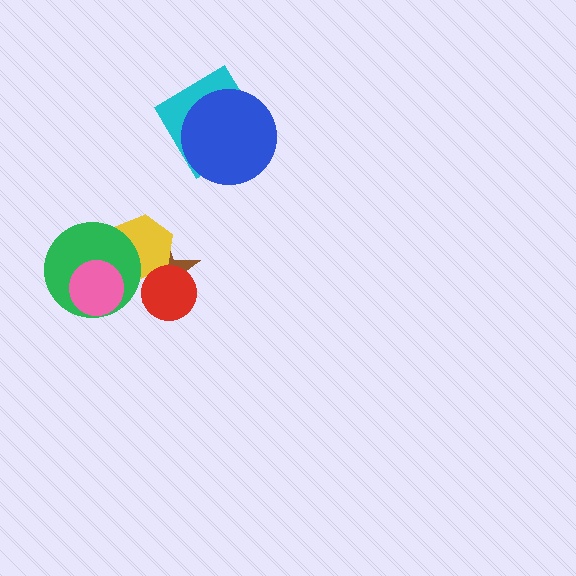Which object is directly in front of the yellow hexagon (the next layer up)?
The green circle is directly in front of the yellow hexagon.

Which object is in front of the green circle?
The pink circle is in front of the green circle.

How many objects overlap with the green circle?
3 objects overlap with the green circle.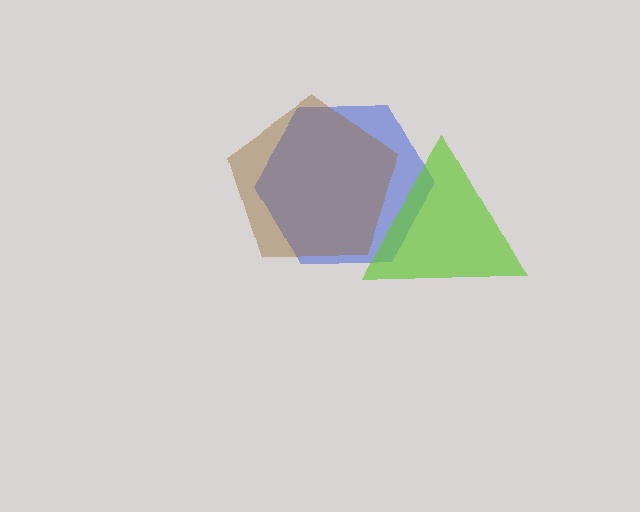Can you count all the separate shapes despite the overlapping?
Yes, there are 3 separate shapes.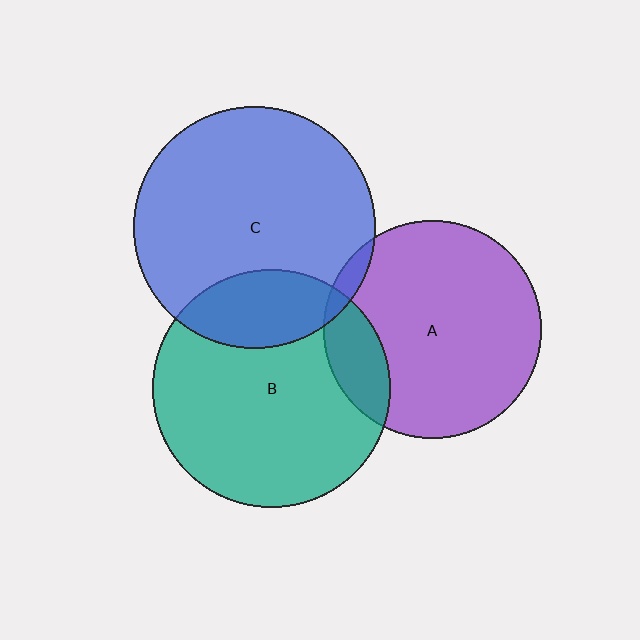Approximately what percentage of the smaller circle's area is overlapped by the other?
Approximately 20%.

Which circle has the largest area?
Circle C (blue).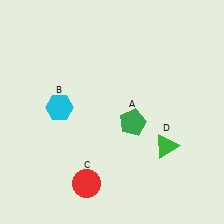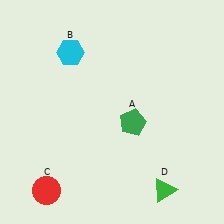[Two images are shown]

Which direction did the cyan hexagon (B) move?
The cyan hexagon (B) moved up.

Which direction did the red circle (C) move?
The red circle (C) moved left.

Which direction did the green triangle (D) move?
The green triangle (D) moved down.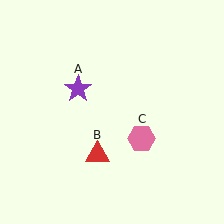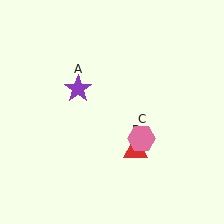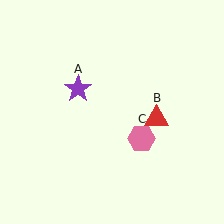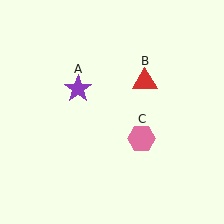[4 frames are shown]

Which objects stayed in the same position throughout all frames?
Purple star (object A) and pink hexagon (object C) remained stationary.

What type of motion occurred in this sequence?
The red triangle (object B) rotated counterclockwise around the center of the scene.